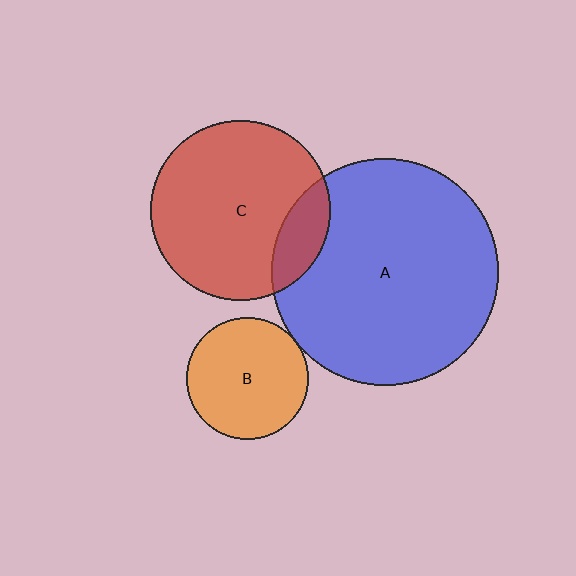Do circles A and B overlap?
Yes.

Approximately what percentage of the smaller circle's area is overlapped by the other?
Approximately 5%.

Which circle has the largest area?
Circle A (blue).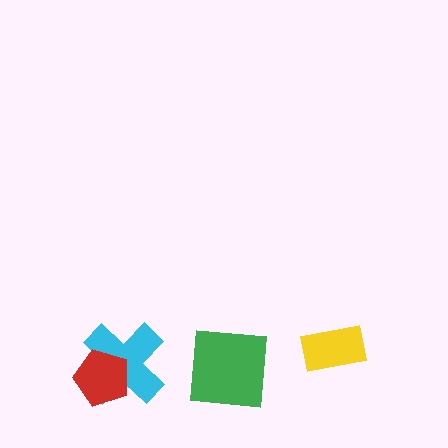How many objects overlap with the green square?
0 objects overlap with the green square.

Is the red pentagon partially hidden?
No, no other shape covers it.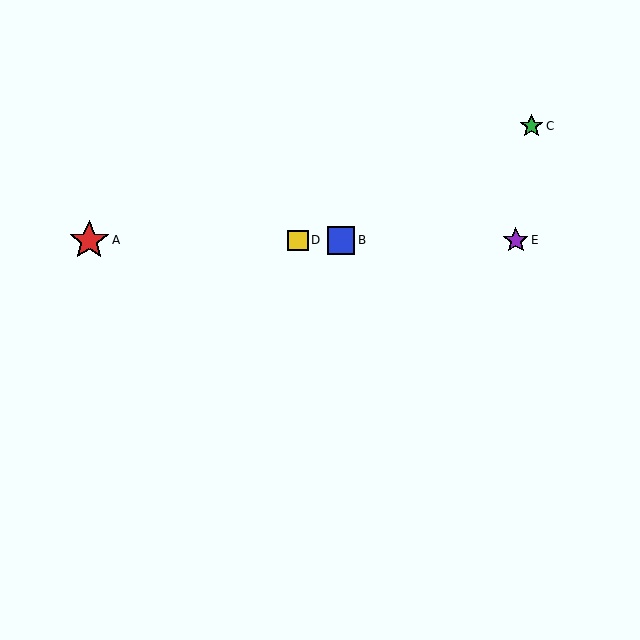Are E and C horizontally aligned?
No, E is at y≈240 and C is at y≈126.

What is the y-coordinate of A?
Object A is at y≈240.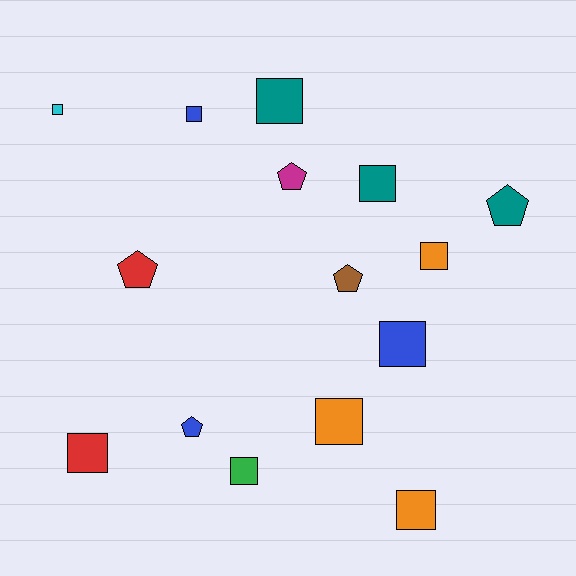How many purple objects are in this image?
There are no purple objects.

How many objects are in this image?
There are 15 objects.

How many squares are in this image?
There are 10 squares.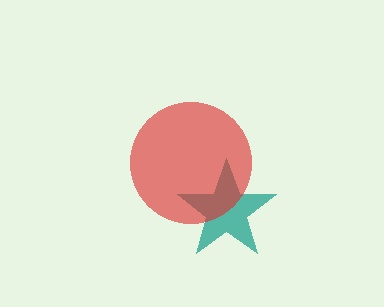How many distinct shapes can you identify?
There are 2 distinct shapes: a teal star, a red circle.